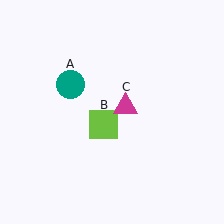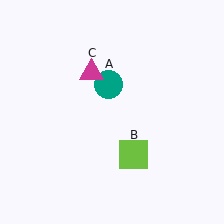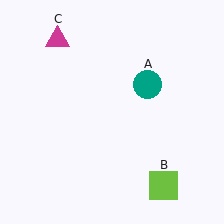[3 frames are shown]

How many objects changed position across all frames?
3 objects changed position: teal circle (object A), lime square (object B), magenta triangle (object C).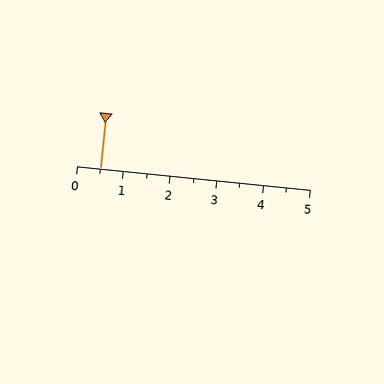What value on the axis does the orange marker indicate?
The marker indicates approximately 0.5.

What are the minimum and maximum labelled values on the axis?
The axis runs from 0 to 5.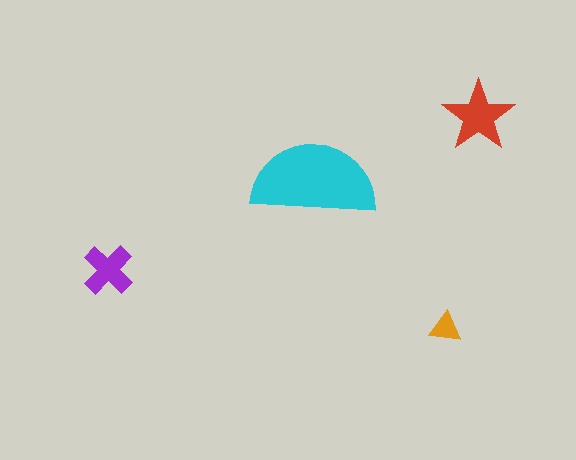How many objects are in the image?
There are 4 objects in the image.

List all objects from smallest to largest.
The orange triangle, the purple cross, the red star, the cyan semicircle.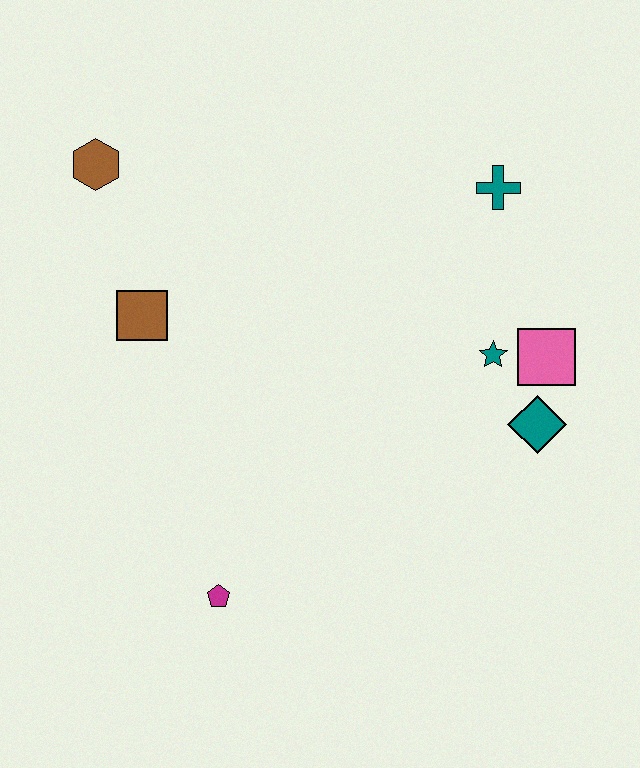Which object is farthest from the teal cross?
The magenta pentagon is farthest from the teal cross.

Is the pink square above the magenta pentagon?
Yes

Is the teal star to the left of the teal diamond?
Yes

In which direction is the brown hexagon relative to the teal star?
The brown hexagon is to the left of the teal star.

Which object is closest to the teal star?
The pink square is closest to the teal star.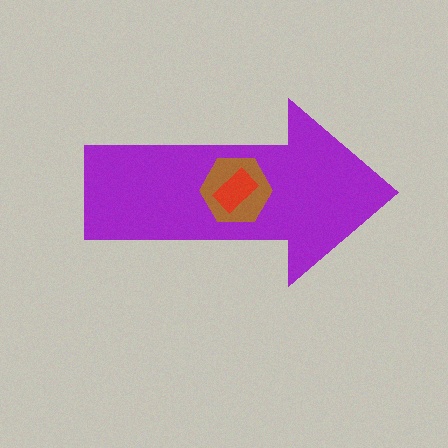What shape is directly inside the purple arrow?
The brown hexagon.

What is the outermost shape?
The purple arrow.